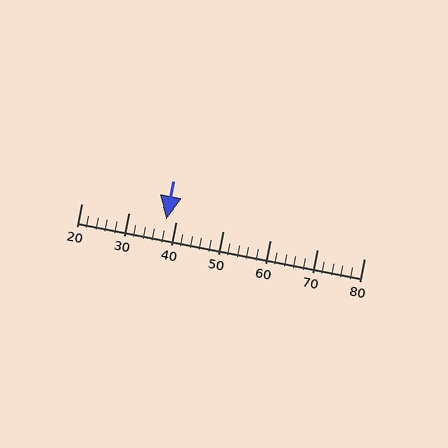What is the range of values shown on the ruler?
The ruler shows values from 20 to 80.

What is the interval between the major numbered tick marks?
The major tick marks are spaced 10 units apart.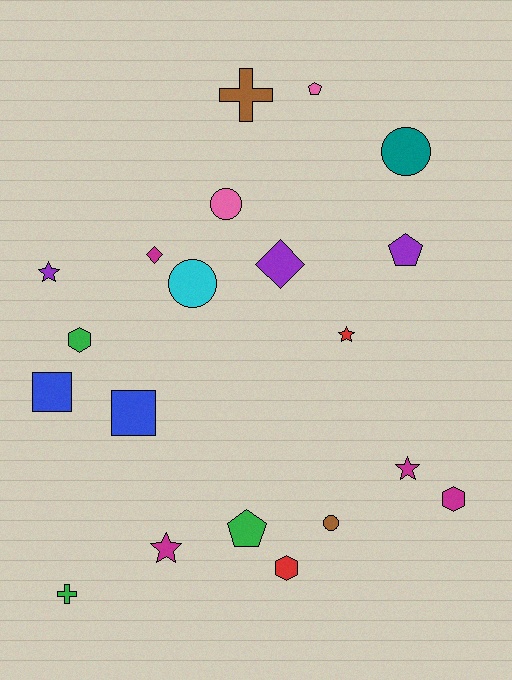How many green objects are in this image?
There are 3 green objects.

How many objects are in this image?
There are 20 objects.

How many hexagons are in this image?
There are 3 hexagons.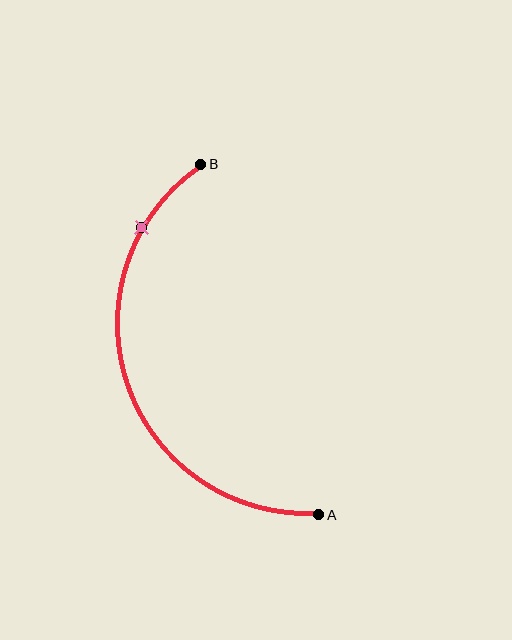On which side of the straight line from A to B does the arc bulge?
The arc bulges to the left of the straight line connecting A and B.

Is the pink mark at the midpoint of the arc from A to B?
No. The pink mark lies on the arc but is closer to endpoint B. The arc midpoint would be at the point on the curve equidistant along the arc from both A and B.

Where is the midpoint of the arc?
The arc midpoint is the point on the curve farthest from the straight line joining A and B. It sits to the left of that line.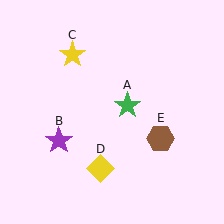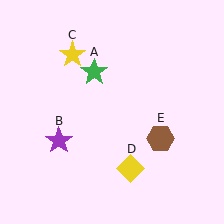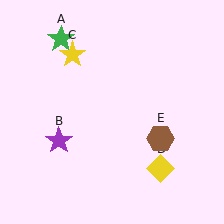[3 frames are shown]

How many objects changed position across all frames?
2 objects changed position: green star (object A), yellow diamond (object D).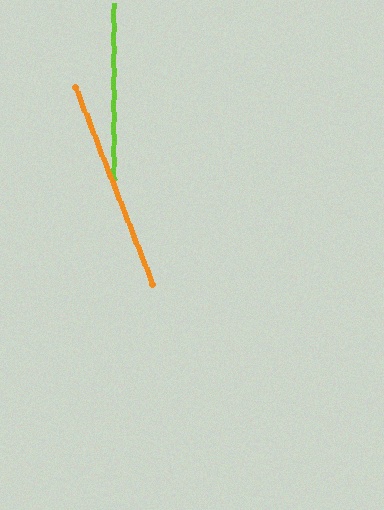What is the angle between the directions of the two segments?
Approximately 21 degrees.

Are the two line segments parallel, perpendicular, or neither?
Neither parallel nor perpendicular — they differ by about 21°.